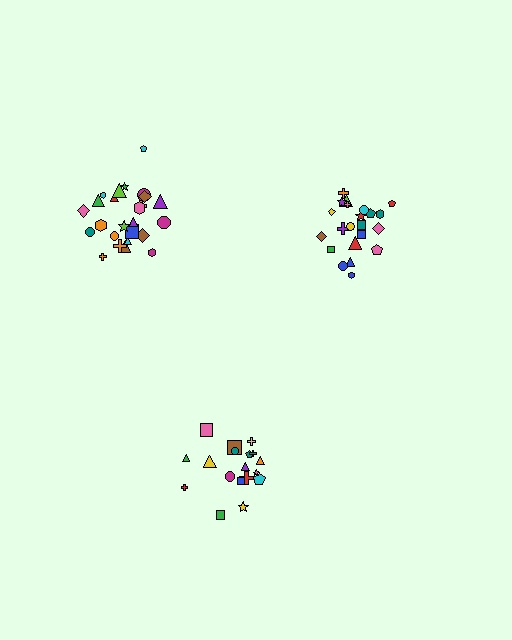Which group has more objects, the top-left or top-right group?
The top-left group.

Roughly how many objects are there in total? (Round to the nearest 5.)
Roughly 65 objects in total.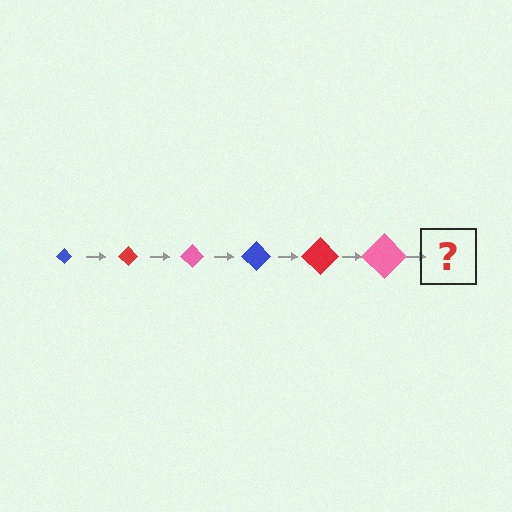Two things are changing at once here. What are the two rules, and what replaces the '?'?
The two rules are that the diamond grows larger each step and the color cycles through blue, red, and pink. The '?' should be a blue diamond, larger than the previous one.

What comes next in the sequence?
The next element should be a blue diamond, larger than the previous one.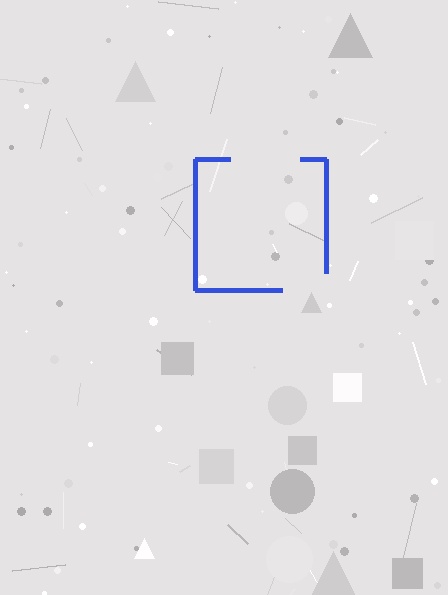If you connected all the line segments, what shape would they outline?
They would outline a square.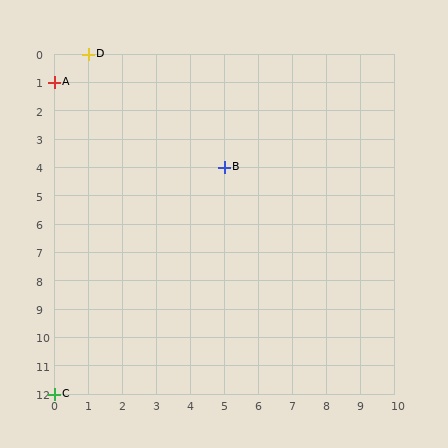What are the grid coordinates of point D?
Point D is at grid coordinates (1, 0).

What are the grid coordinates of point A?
Point A is at grid coordinates (0, 1).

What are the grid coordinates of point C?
Point C is at grid coordinates (0, 12).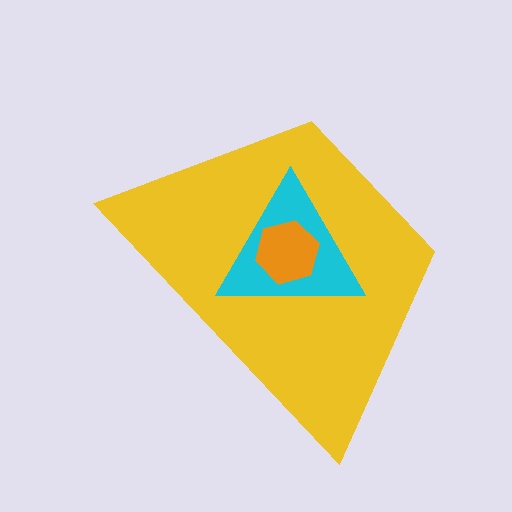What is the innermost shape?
The orange hexagon.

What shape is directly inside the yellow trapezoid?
The cyan triangle.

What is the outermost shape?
The yellow trapezoid.